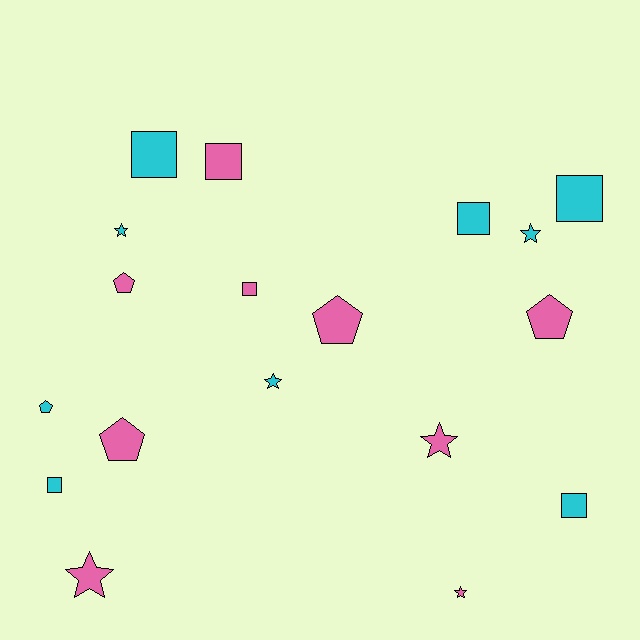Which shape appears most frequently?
Square, with 7 objects.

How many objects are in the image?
There are 18 objects.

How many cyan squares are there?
There are 5 cyan squares.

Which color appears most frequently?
Pink, with 9 objects.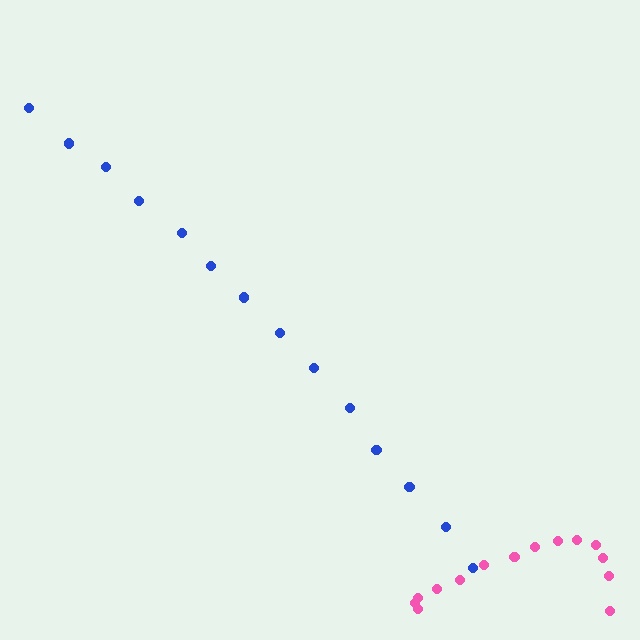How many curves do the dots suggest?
There are 2 distinct paths.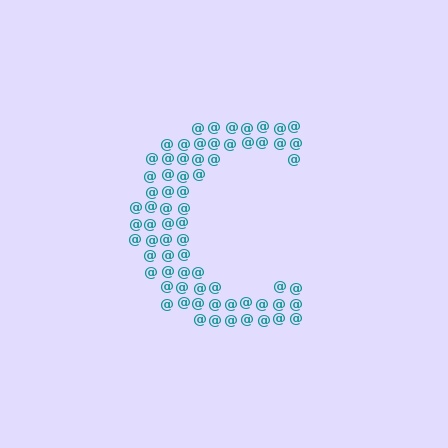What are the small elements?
The small elements are at signs.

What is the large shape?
The large shape is the letter C.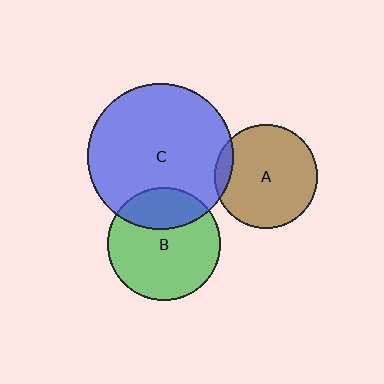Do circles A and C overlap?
Yes.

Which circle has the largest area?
Circle C (blue).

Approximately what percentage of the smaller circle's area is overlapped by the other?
Approximately 10%.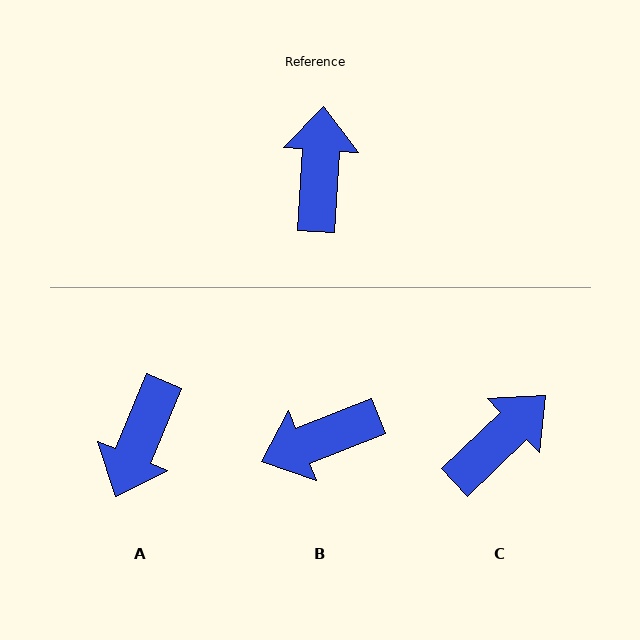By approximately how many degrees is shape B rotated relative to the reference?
Approximately 115 degrees counter-clockwise.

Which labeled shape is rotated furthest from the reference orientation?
A, about 161 degrees away.